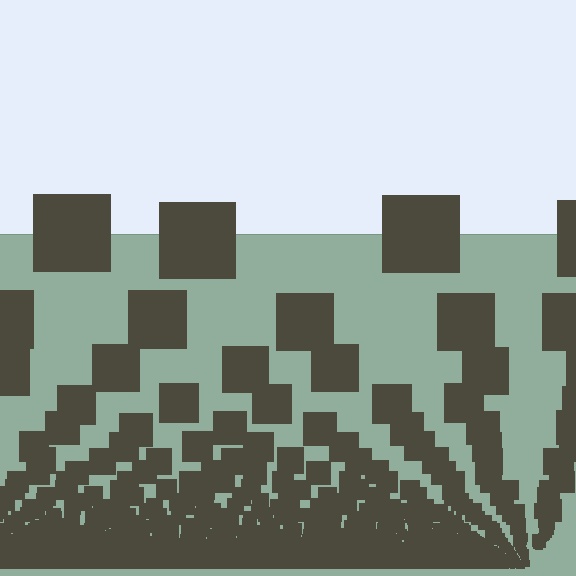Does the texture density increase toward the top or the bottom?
Density increases toward the bottom.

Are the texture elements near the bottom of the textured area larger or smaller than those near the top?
Smaller. The gradient is inverted — elements near the bottom are smaller and denser.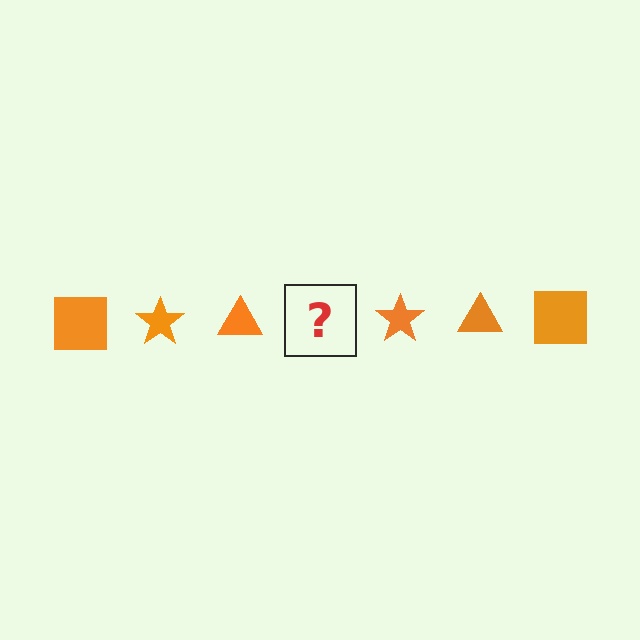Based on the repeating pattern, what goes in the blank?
The blank should be an orange square.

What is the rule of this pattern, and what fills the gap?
The rule is that the pattern cycles through square, star, triangle shapes in orange. The gap should be filled with an orange square.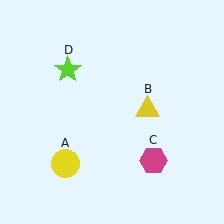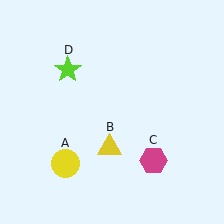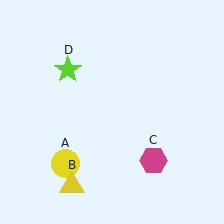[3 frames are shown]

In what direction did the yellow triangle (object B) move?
The yellow triangle (object B) moved down and to the left.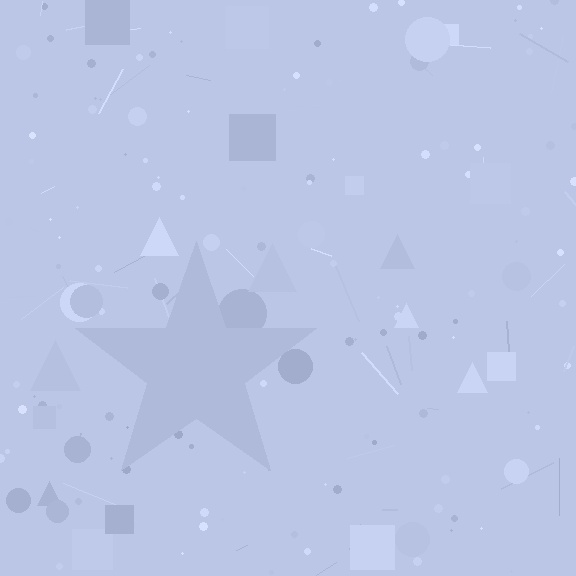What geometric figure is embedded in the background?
A star is embedded in the background.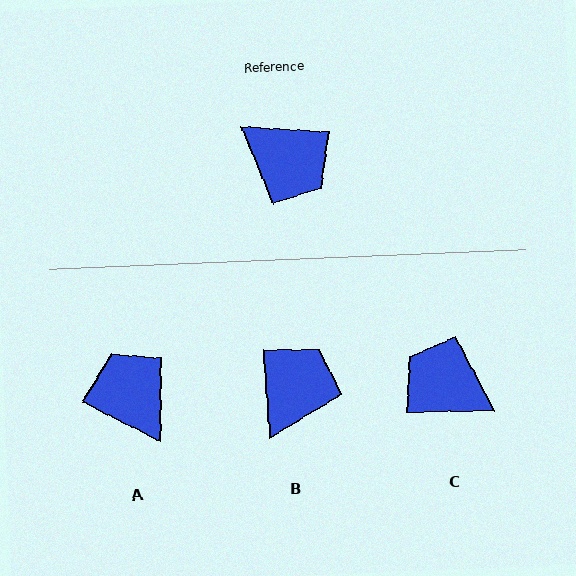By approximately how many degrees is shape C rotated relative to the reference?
Approximately 175 degrees clockwise.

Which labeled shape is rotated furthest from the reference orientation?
C, about 175 degrees away.